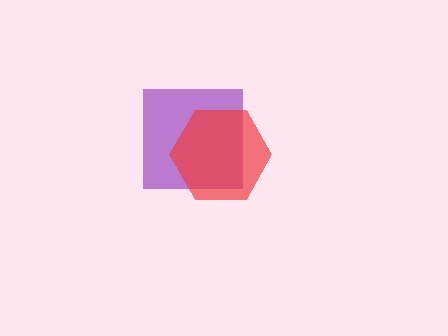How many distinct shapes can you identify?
There are 2 distinct shapes: a purple square, a red hexagon.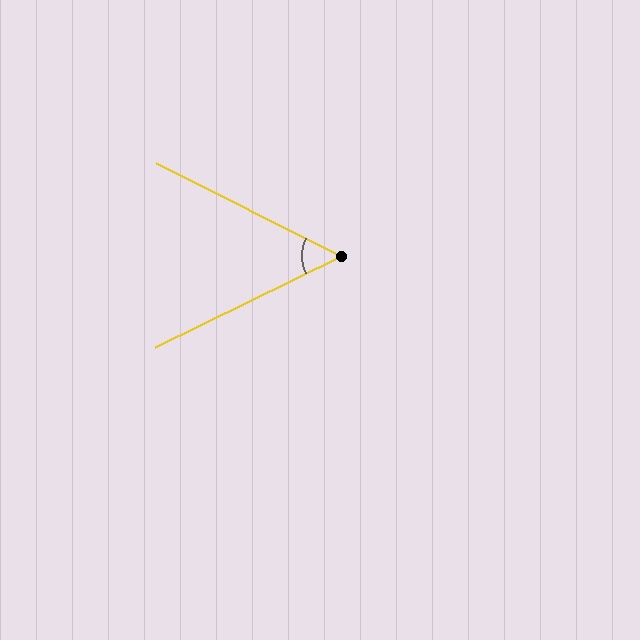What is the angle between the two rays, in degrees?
Approximately 53 degrees.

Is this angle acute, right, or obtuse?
It is acute.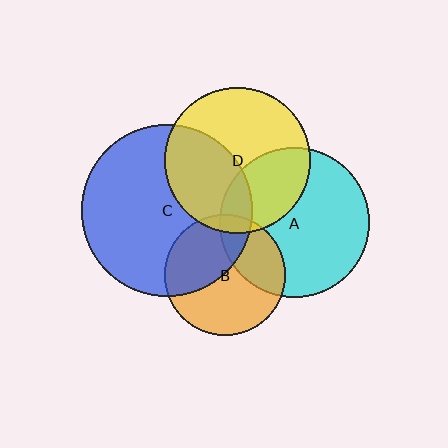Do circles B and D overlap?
Yes.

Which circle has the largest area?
Circle C (blue).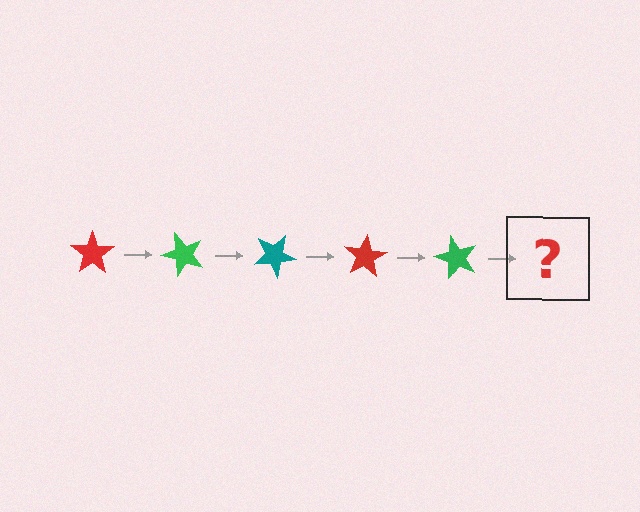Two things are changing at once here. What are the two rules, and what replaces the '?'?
The two rules are that it rotates 50 degrees each step and the color cycles through red, green, and teal. The '?' should be a teal star, rotated 250 degrees from the start.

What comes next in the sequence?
The next element should be a teal star, rotated 250 degrees from the start.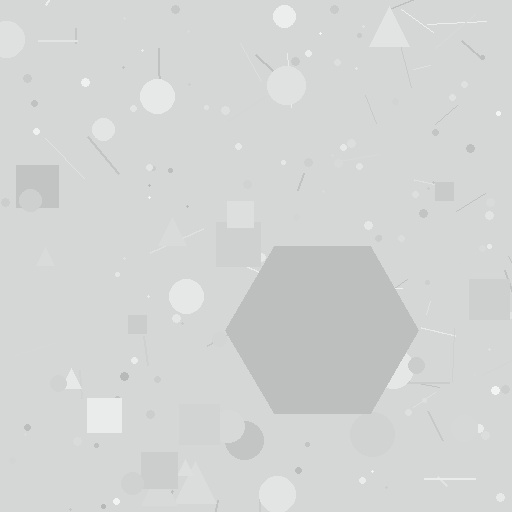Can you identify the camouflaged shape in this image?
The camouflaged shape is a hexagon.